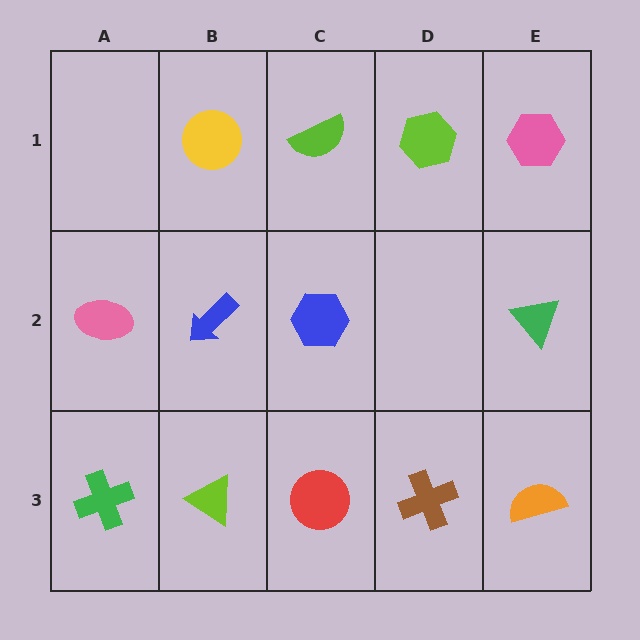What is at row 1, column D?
A lime hexagon.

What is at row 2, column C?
A blue hexagon.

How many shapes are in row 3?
5 shapes.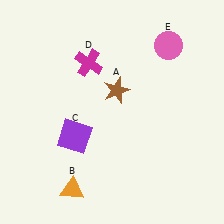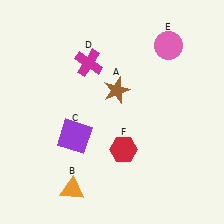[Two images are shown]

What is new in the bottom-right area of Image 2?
A red hexagon (F) was added in the bottom-right area of Image 2.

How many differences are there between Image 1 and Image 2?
There is 1 difference between the two images.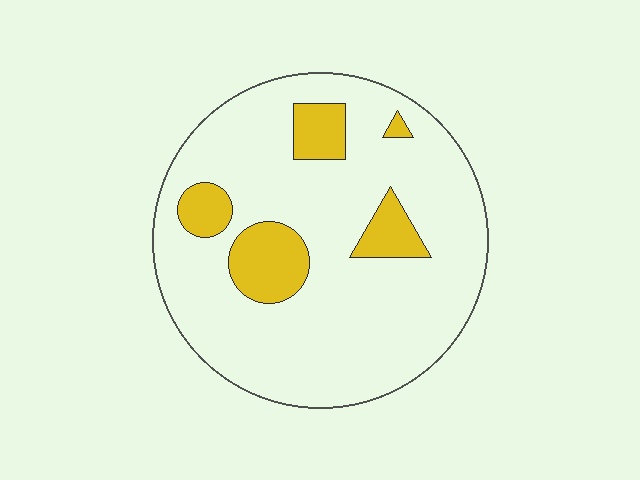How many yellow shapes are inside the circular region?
5.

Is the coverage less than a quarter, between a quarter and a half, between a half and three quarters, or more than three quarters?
Less than a quarter.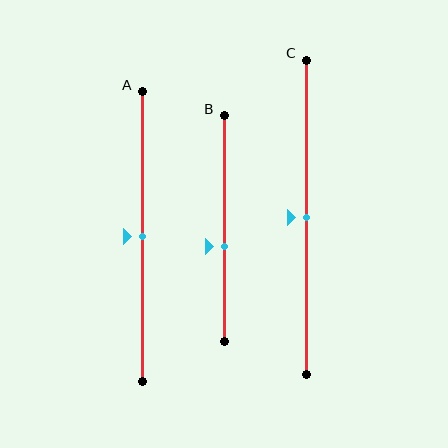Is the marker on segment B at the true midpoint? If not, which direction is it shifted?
No, the marker on segment B is shifted downward by about 8% of the segment length.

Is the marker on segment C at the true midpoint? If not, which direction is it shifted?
Yes, the marker on segment C is at the true midpoint.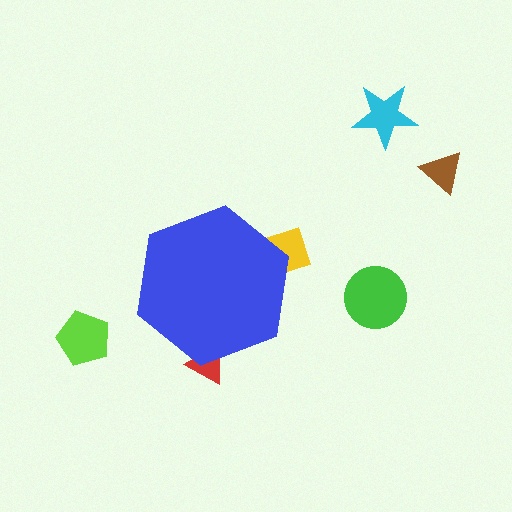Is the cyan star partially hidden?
No, the cyan star is fully visible.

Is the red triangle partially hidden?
Yes, the red triangle is partially hidden behind the blue hexagon.